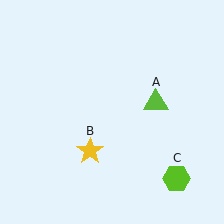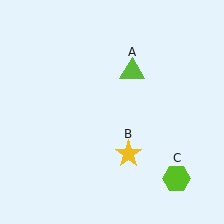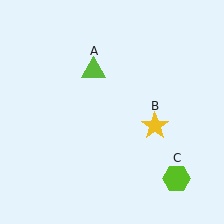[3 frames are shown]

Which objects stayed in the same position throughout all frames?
Lime hexagon (object C) remained stationary.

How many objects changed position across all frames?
2 objects changed position: lime triangle (object A), yellow star (object B).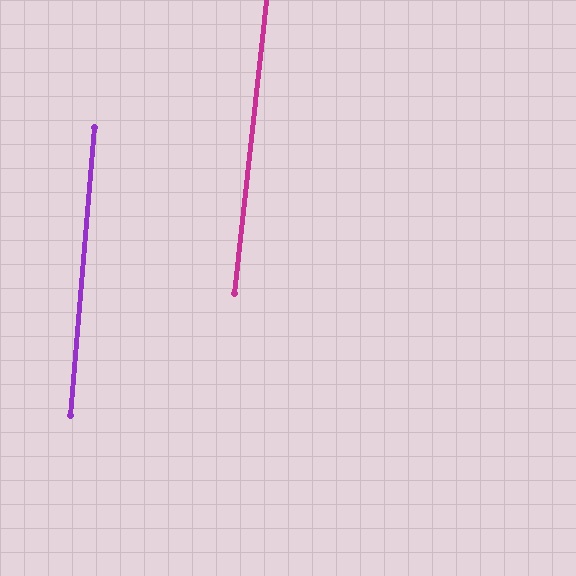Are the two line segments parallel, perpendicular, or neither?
Parallel — their directions differ by only 1.5°.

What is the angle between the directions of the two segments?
Approximately 1 degree.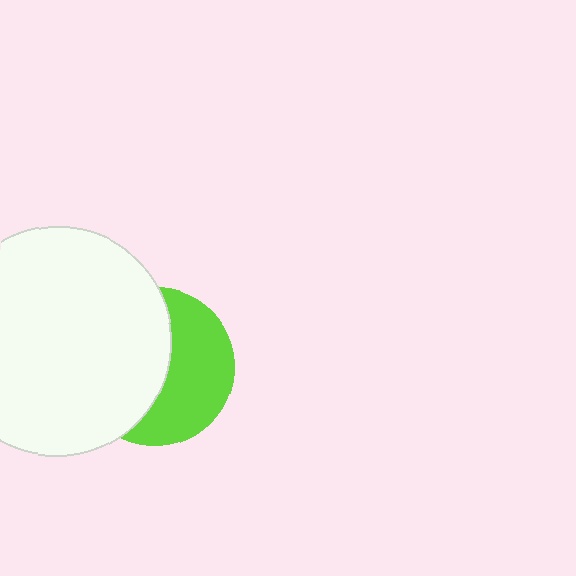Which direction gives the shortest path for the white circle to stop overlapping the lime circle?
Moving left gives the shortest separation.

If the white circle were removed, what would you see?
You would see the complete lime circle.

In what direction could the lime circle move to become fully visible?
The lime circle could move right. That would shift it out from behind the white circle entirely.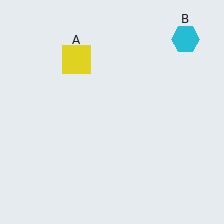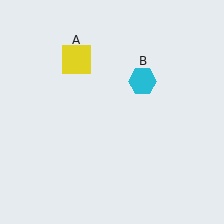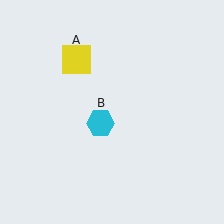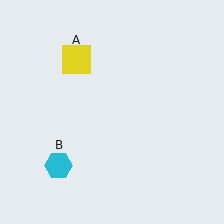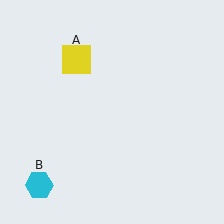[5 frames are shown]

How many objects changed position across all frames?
1 object changed position: cyan hexagon (object B).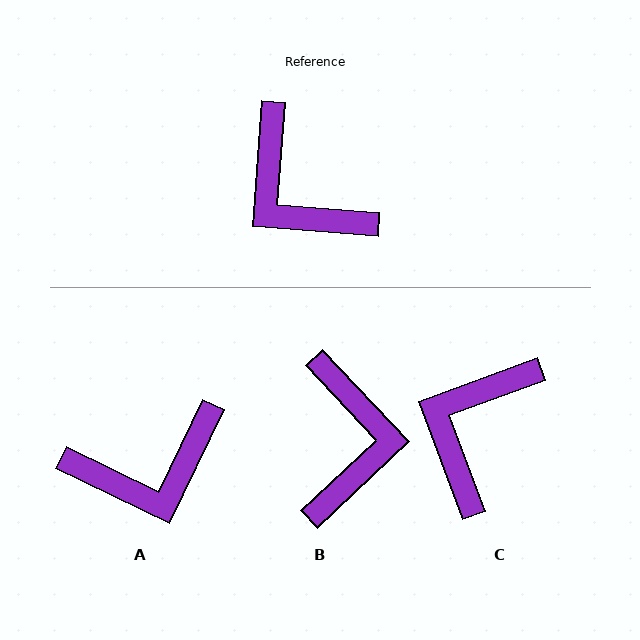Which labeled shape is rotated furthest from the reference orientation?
B, about 138 degrees away.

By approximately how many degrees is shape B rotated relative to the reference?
Approximately 138 degrees counter-clockwise.